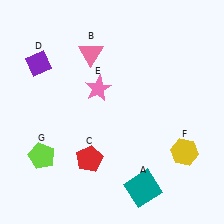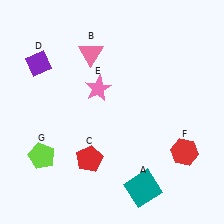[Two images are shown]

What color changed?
The hexagon (F) changed from yellow in Image 1 to red in Image 2.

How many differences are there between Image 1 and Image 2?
There is 1 difference between the two images.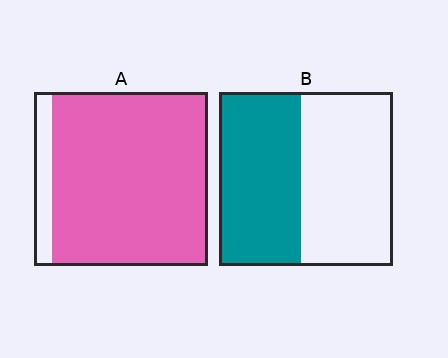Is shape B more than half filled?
Roughly half.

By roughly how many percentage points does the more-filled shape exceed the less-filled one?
By roughly 45 percentage points (A over B).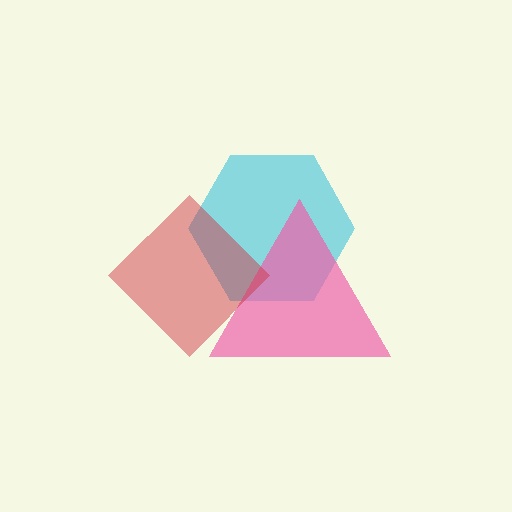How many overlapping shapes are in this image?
There are 3 overlapping shapes in the image.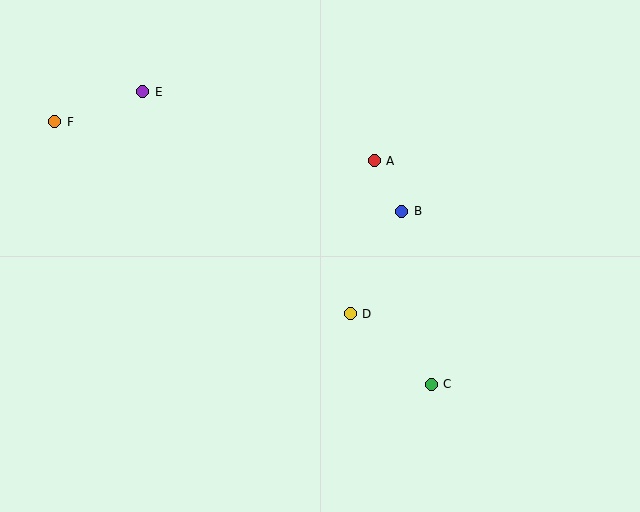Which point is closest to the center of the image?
Point D at (350, 314) is closest to the center.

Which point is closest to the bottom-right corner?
Point C is closest to the bottom-right corner.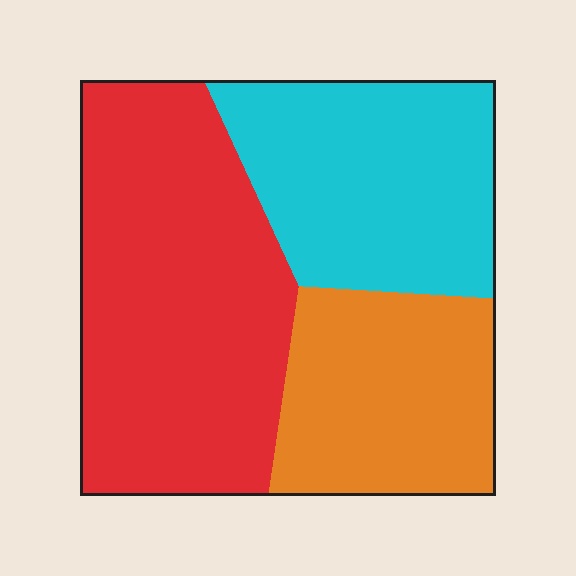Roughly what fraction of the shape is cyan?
Cyan covers about 30% of the shape.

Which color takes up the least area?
Orange, at roughly 25%.